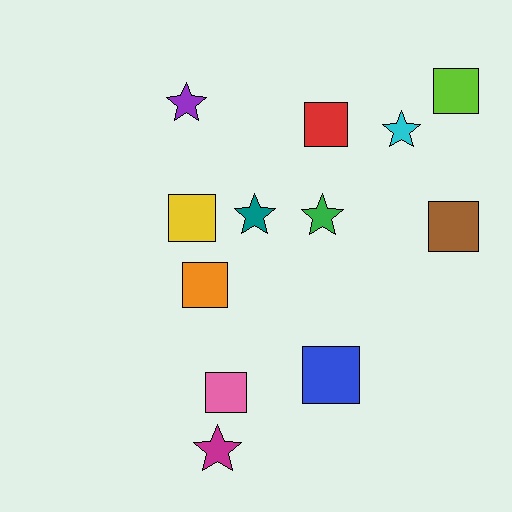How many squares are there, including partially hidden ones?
There are 7 squares.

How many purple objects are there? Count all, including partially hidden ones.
There is 1 purple object.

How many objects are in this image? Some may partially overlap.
There are 12 objects.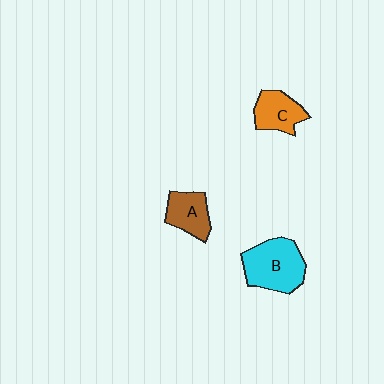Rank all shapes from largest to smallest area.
From largest to smallest: B (cyan), C (orange), A (brown).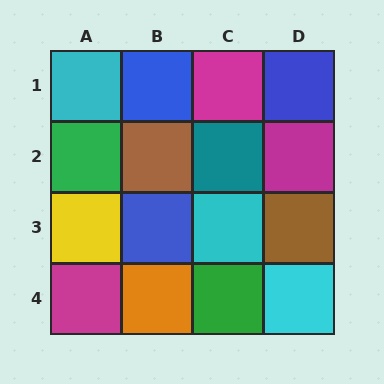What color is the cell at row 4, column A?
Magenta.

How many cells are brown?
2 cells are brown.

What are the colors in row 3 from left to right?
Yellow, blue, cyan, brown.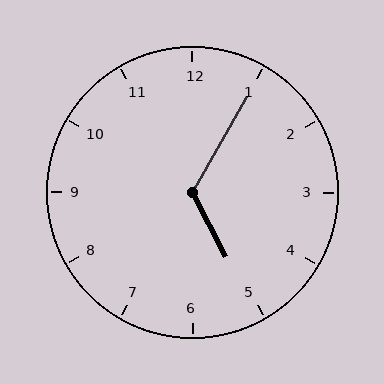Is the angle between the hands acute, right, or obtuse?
It is obtuse.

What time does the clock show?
5:05.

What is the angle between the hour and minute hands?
Approximately 122 degrees.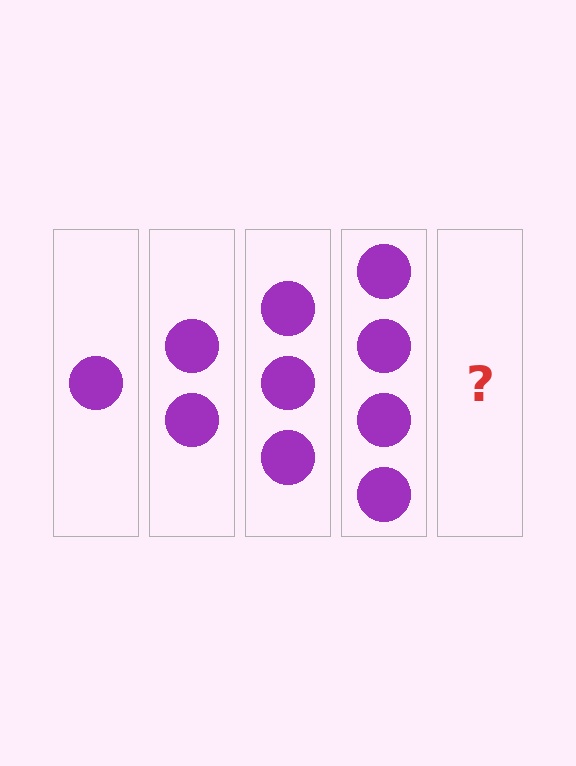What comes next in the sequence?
The next element should be 5 circles.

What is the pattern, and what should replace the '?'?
The pattern is that each step adds one more circle. The '?' should be 5 circles.